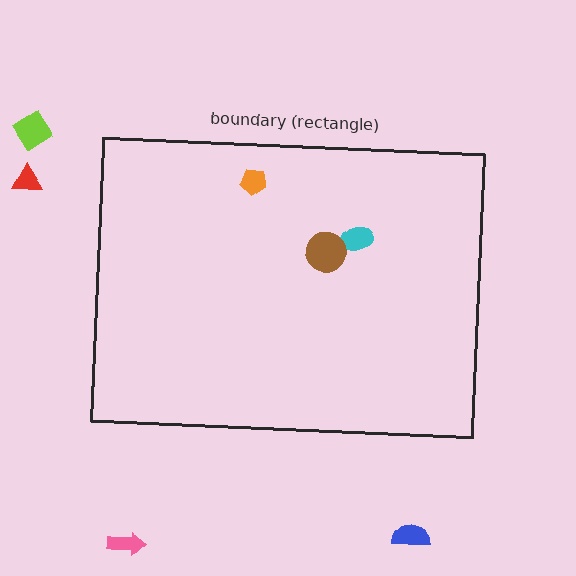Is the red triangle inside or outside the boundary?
Outside.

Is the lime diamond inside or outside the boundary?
Outside.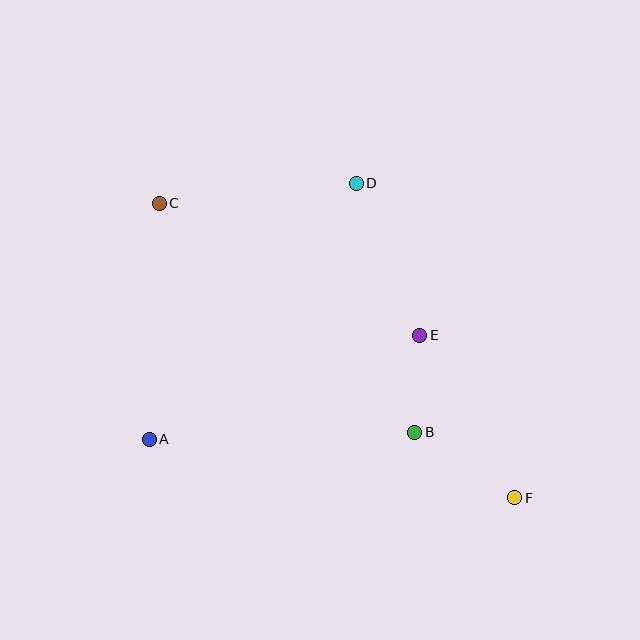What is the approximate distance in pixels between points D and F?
The distance between D and F is approximately 353 pixels.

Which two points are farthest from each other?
Points C and F are farthest from each other.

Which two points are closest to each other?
Points B and E are closest to each other.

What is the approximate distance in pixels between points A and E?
The distance between A and E is approximately 290 pixels.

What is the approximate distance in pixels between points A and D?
The distance between A and D is approximately 329 pixels.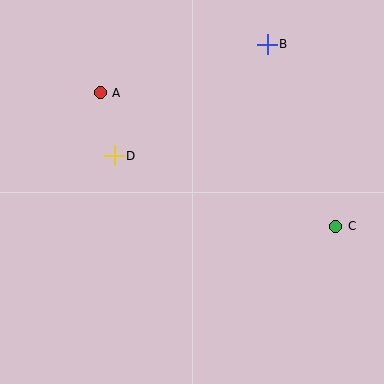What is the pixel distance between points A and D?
The distance between A and D is 64 pixels.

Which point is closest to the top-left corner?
Point A is closest to the top-left corner.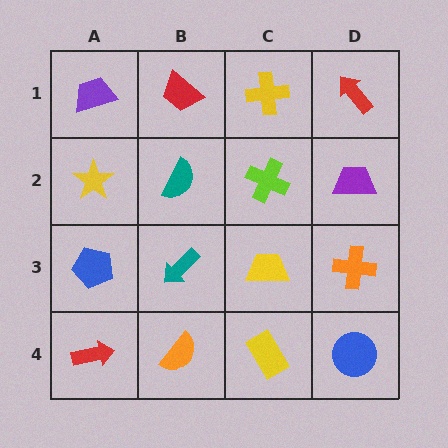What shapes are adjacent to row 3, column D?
A purple trapezoid (row 2, column D), a blue circle (row 4, column D), a yellow trapezoid (row 3, column C).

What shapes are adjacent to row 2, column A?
A purple trapezoid (row 1, column A), a blue pentagon (row 3, column A), a teal semicircle (row 2, column B).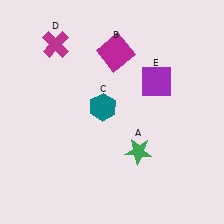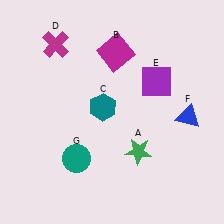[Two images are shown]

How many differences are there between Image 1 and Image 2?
There are 2 differences between the two images.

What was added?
A blue triangle (F), a teal circle (G) were added in Image 2.